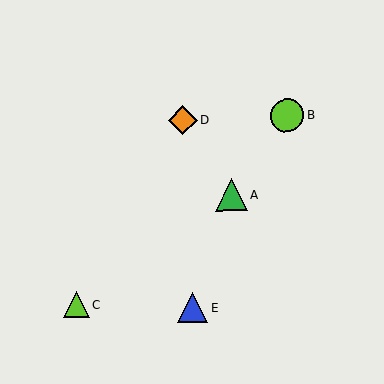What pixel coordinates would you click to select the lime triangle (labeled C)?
Click at (76, 305) to select the lime triangle C.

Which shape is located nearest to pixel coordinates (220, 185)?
The green triangle (labeled A) at (232, 195) is nearest to that location.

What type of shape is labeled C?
Shape C is a lime triangle.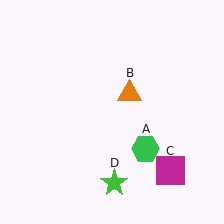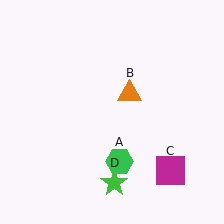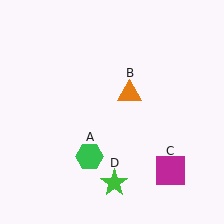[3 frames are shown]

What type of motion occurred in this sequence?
The green hexagon (object A) rotated clockwise around the center of the scene.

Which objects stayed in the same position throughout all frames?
Orange triangle (object B) and magenta square (object C) and green star (object D) remained stationary.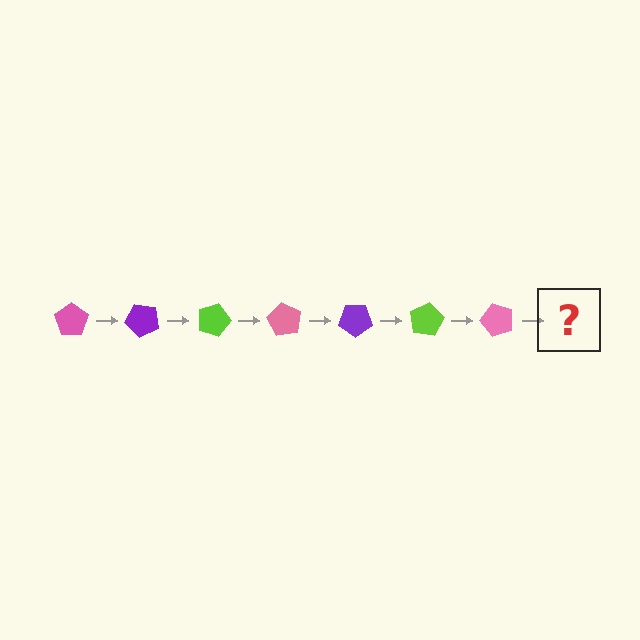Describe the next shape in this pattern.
It should be a purple pentagon, rotated 315 degrees from the start.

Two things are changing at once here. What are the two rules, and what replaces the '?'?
The two rules are that it rotates 45 degrees each step and the color cycles through pink, purple, and lime. The '?' should be a purple pentagon, rotated 315 degrees from the start.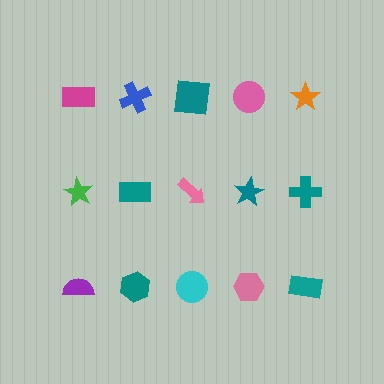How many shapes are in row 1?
5 shapes.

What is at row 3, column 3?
A cyan circle.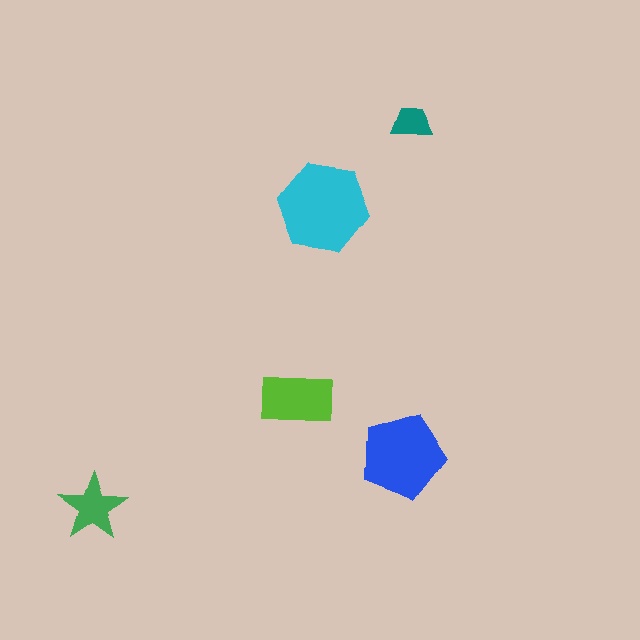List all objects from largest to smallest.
The cyan hexagon, the blue pentagon, the lime rectangle, the green star, the teal trapezoid.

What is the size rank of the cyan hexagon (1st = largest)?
1st.